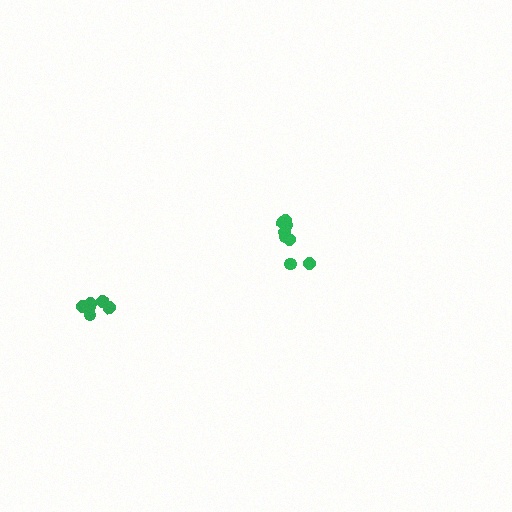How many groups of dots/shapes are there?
There are 2 groups.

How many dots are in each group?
Group 1: 8 dots, Group 2: 6 dots (14 total).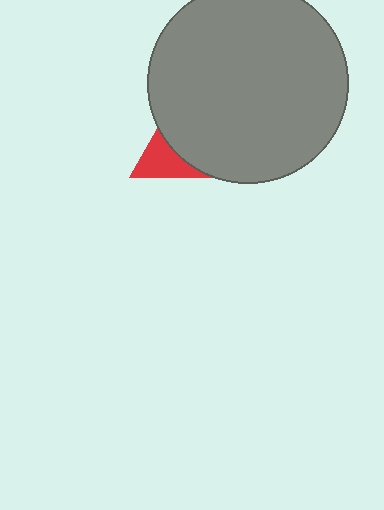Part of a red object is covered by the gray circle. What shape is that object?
It is a triangle.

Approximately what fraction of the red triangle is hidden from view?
Roughly 59% of the red triangle is hidden behind the gray circle.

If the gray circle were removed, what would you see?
You would see the complete red triangle.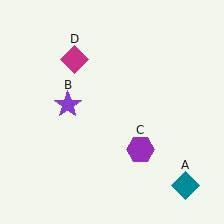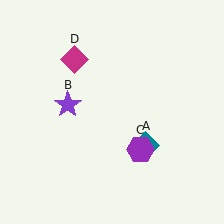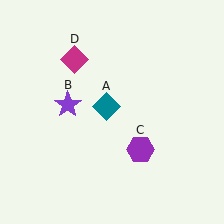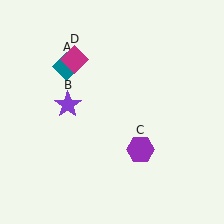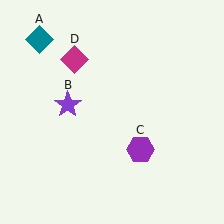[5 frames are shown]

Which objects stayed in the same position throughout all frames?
Purple star (object B) and purple hexagon (object C) and magenta diamond (object D) remained stationary.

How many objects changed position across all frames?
1 object changed position: teal diamond (object A).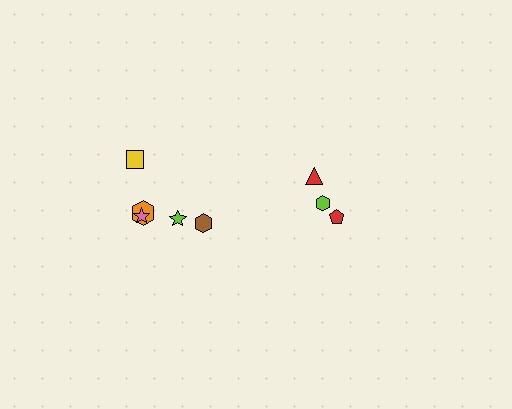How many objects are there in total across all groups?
There are 9 objects.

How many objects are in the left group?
There are 6 objects.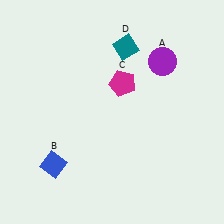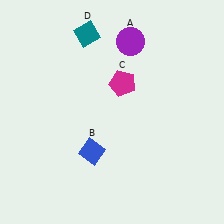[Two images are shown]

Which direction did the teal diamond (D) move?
The teal diamond (D) moved left.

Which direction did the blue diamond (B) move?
The blue diamond (B) moved right.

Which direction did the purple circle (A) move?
The purple circle (A) moved left.